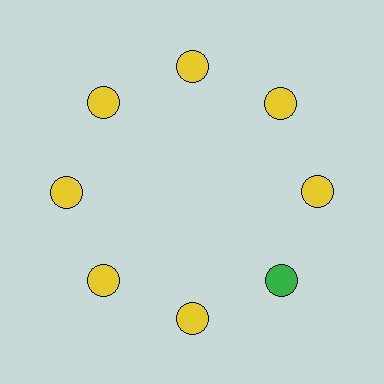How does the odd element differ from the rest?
It has a different color: green instead of yellow.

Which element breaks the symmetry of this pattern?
The green circle at roughly the 4 o'clock position breaks the symmetry. All other shapes are yellow circles.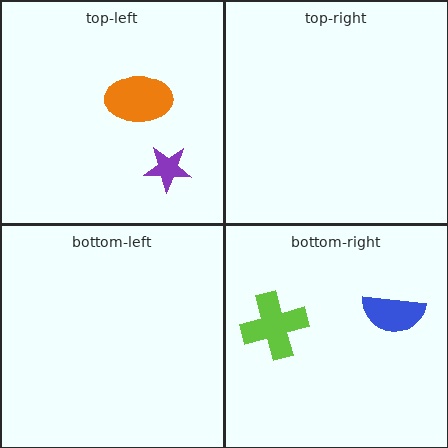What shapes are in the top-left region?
The orange ellipse, the purple star.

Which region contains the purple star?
The top-left region.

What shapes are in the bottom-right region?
The blue semicircle, the lime cross.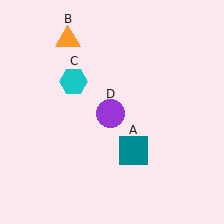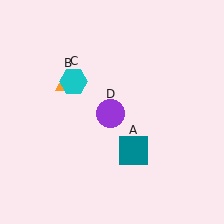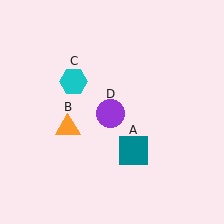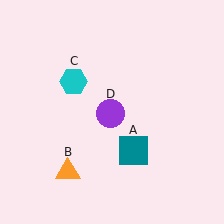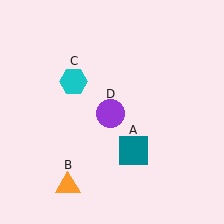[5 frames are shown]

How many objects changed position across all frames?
1 object changed position: orange triangle (object B).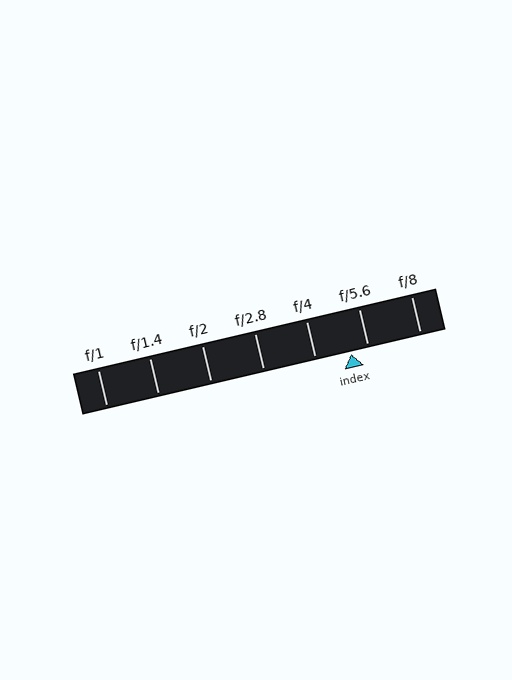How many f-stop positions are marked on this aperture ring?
There are 7 f-stop positions marked.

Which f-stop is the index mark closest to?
The index mark is closest to f/5.6.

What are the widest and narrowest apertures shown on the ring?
The widest aperture shown is f/1 and the narrowest is f/8.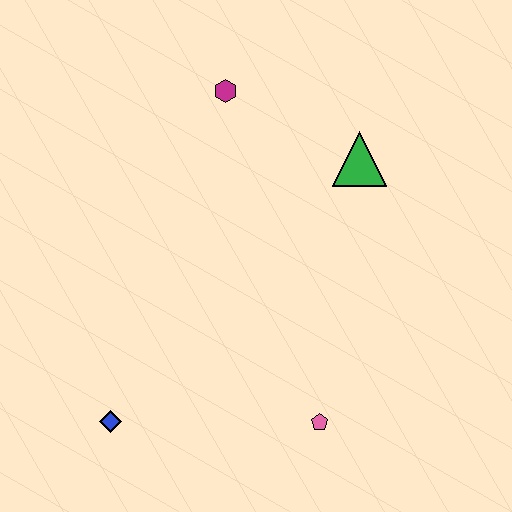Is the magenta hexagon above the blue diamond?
Yes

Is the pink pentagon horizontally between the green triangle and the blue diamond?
Yes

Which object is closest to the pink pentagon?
The blue diamond is closest to the pink pentagon.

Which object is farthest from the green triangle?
The blue diamond is farthest from the green triangle.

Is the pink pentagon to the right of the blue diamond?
Yes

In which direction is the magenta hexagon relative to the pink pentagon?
The magenta hexagon is above the pink pentagon.